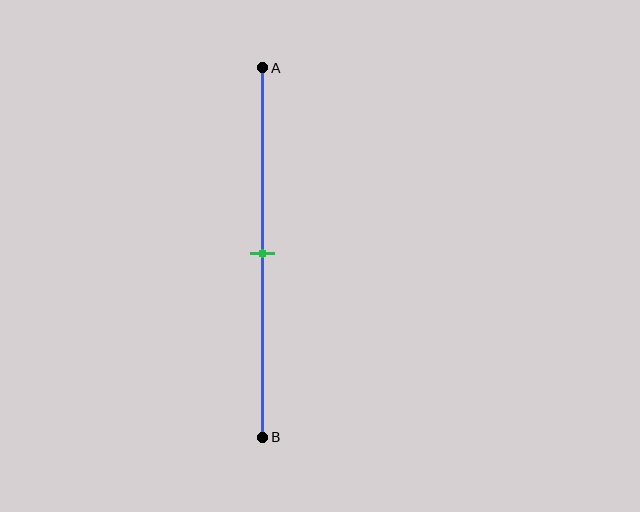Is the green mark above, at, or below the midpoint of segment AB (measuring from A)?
The green mark is approximately at the midpoint of segment AB.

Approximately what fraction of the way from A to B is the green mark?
The green mark is approximately 50% of the way from A to B.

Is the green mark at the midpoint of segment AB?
Yes, the mark is approximately at the midpoint.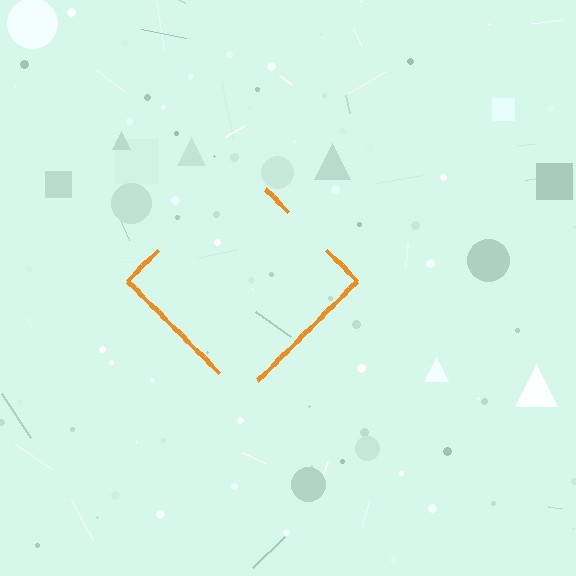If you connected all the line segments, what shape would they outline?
They would outline a diamond.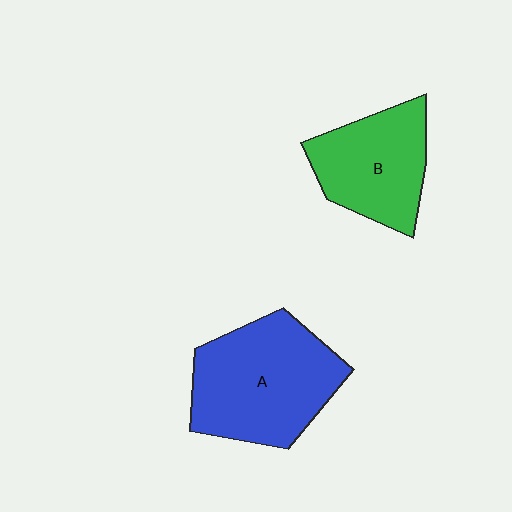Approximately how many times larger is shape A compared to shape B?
Approximately 1.4 times.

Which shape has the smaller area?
Shape B (green).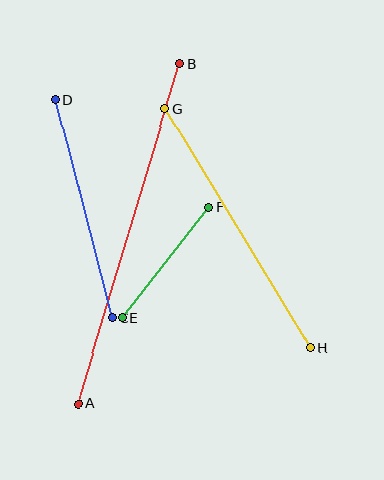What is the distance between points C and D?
The distance is approximately 226 pixels.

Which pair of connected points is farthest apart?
Points A and B are farthest apart.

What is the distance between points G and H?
The distance is approximately 280 pixels.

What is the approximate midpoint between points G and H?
The midpoint is at approximately (238, 229) pixels.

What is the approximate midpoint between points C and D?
The midpoint is at approximately (84, 209) pixels.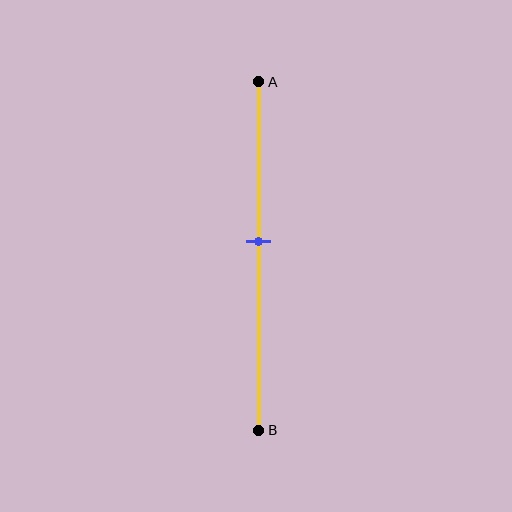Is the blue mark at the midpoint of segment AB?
No, the mark is at about 45% from A, not at the 50% midpoint.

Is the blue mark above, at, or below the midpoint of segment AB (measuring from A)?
The blue mark is above the midpoint of segment AB.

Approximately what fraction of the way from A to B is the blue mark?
The blue mark is approximately 45% of the way from A to B.